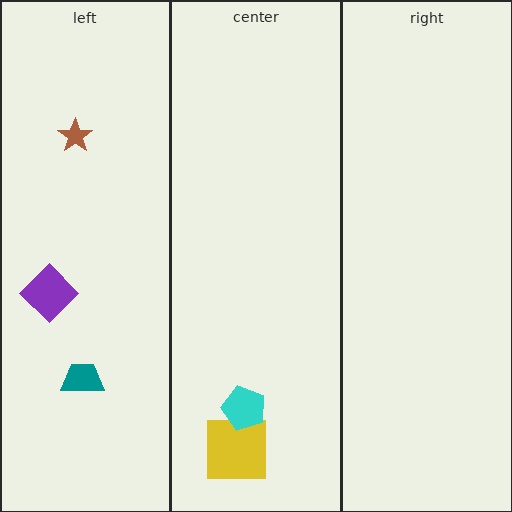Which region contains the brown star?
The left region.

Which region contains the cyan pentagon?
The center region.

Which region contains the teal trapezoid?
The left region.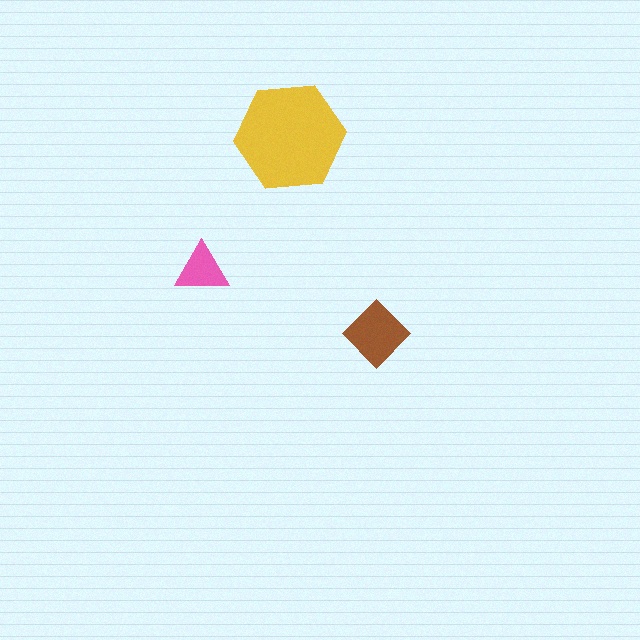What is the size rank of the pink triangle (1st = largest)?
3rd.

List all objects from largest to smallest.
The yellow hexagon, the brown diamond, the pink triangle.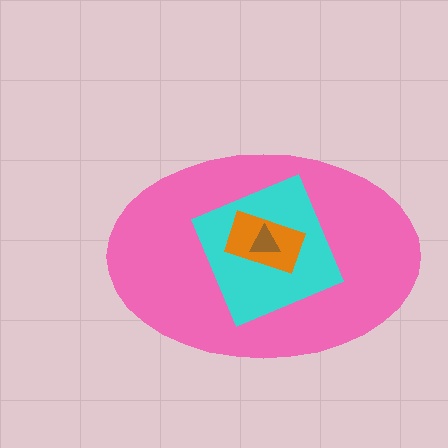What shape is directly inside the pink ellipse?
The cyan diamond.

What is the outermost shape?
The pink ellipse.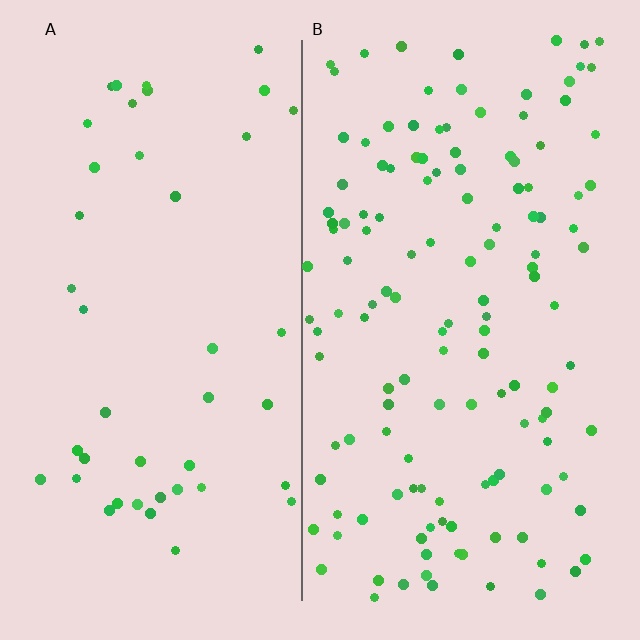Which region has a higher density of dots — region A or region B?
B (the right).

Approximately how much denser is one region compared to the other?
Approximately 3.1× — region B over region A.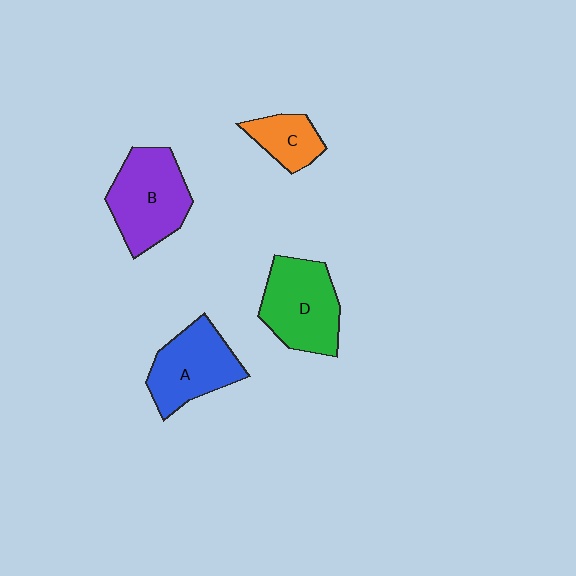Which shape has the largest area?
Shape B (purple).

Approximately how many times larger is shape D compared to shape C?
Approximately 2.0 times.